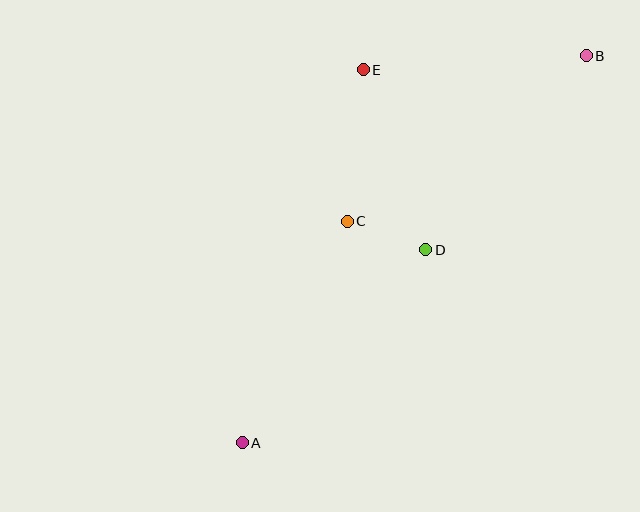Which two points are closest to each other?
Points C and D are closest to each other.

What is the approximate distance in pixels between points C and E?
The distance between C and E is approximately 152 pixels.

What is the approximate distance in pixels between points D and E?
The distance between D and E is approximately 190 pixels.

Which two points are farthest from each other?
Points A and B are farthest from each other.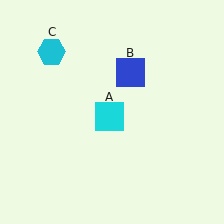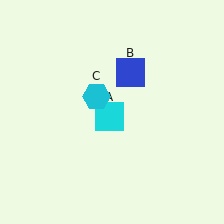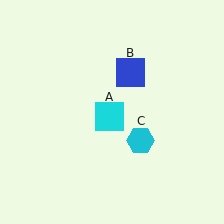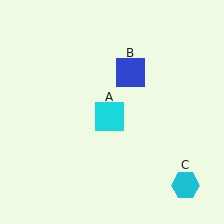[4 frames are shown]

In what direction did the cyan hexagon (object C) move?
The cyan hexagon (object C) moved down and to the right.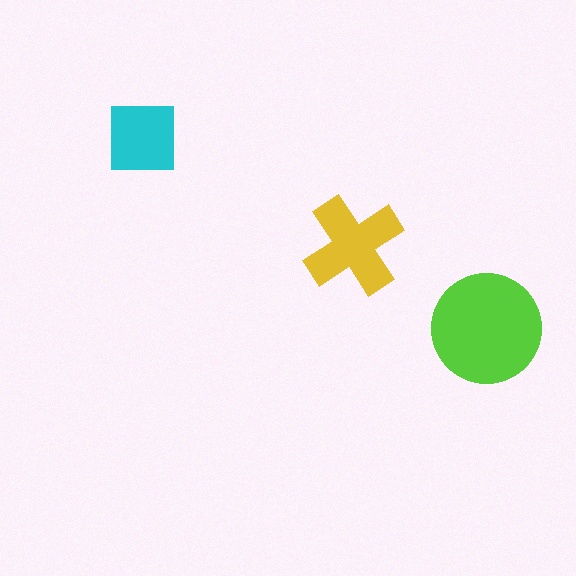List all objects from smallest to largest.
The cyan square, the yellow cross, the lime circle.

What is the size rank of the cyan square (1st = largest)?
3rd.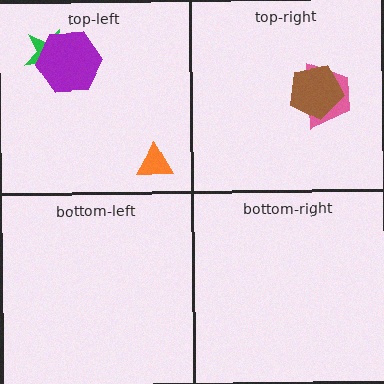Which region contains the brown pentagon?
The top-right region.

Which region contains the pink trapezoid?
The top-right region.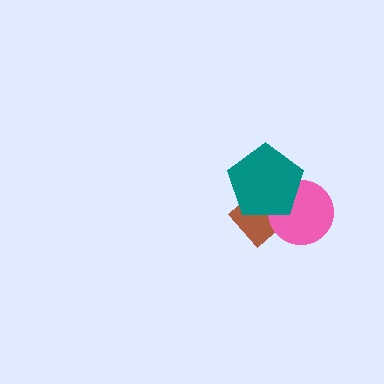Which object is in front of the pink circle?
The teal pentagon is in front of the pink circle.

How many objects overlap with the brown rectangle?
2 objects overlap with the brown rectangle.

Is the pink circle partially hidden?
Yes, it is partially covered by another shape.